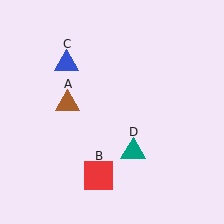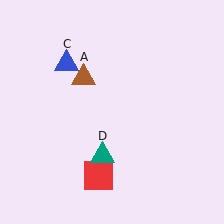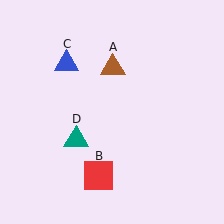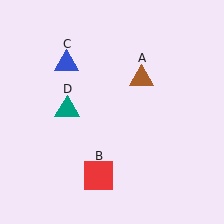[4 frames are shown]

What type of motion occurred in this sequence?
The brown triangle (object A), teal triangle (object D) rotated clockwise around the center of the scene.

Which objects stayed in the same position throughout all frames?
Red square (object B) and blue triangle (object C) remained stationary.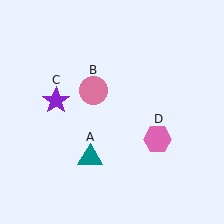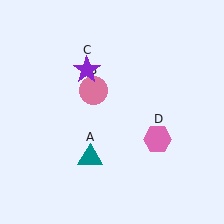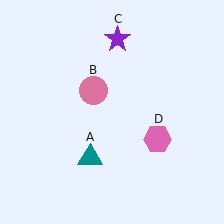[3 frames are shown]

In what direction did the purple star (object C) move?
The purple star (object C) moved up and to the right.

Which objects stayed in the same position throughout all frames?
Teal triangle (object A) and pink circle (object B) and pink hexagon (object D) remained stationary.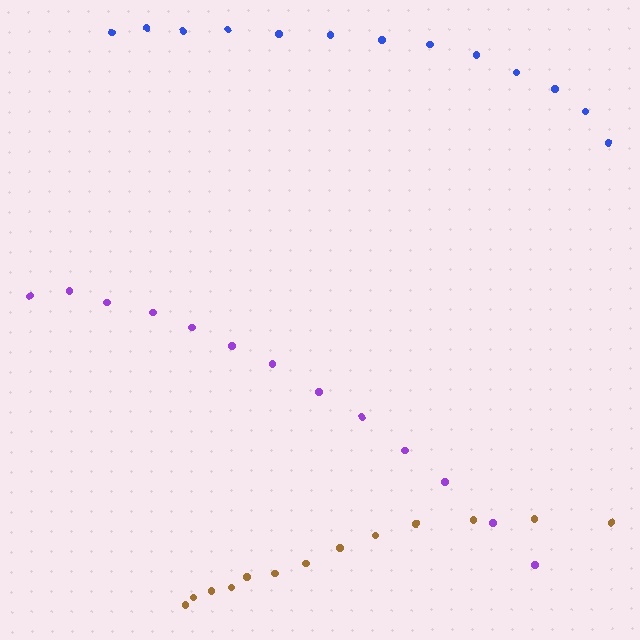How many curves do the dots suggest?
There are 3 distinct paths.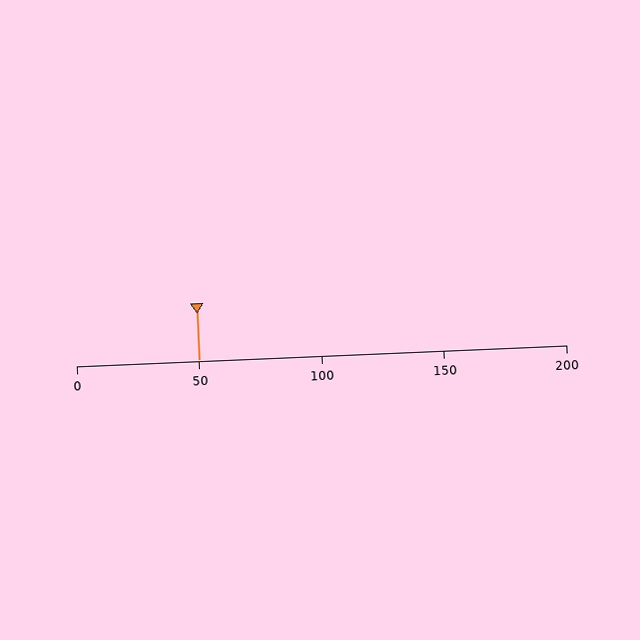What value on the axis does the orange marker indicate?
The marker indicates approximately 50.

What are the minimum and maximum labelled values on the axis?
The axis runs from 0 to 200.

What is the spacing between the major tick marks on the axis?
The major ticks are spaced 50 apart.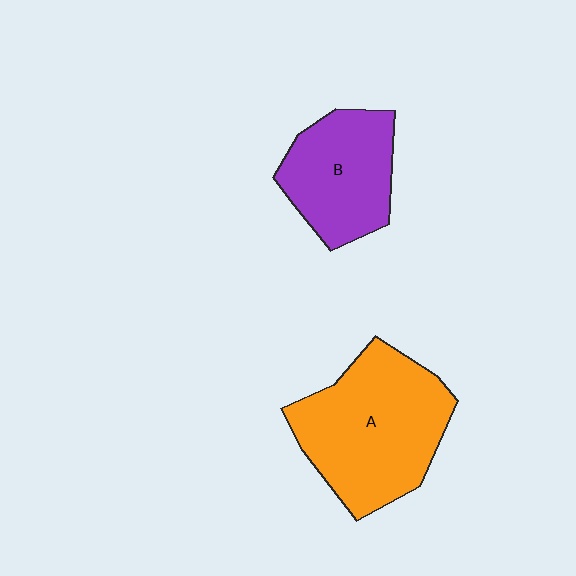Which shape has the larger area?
Shape A (orange).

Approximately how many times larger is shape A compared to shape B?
Approximately 1.5 times.